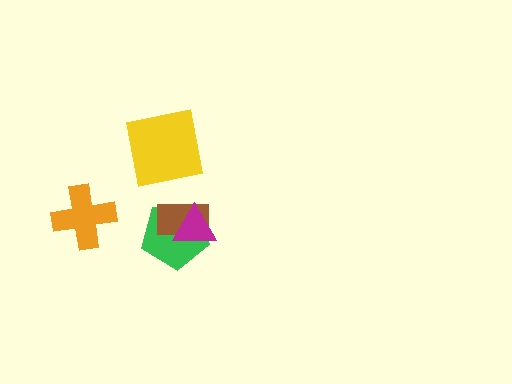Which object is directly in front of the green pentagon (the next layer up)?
The brown rectangle is directly in front of the green pentagon.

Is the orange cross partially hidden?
No, no other shape covers it.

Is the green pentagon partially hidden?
Yes, it is partially covered by another shape.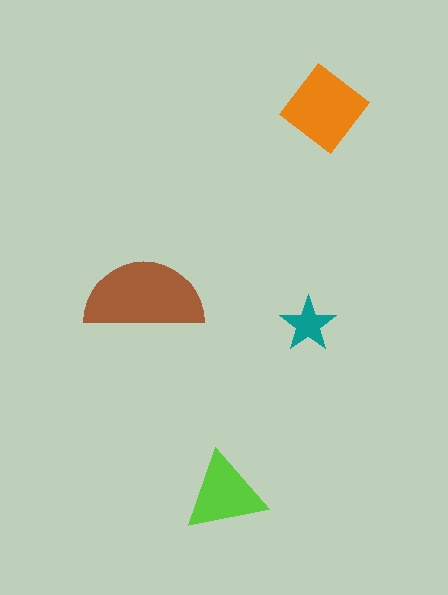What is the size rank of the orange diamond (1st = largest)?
2nd.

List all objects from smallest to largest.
The teal star, the lime triangle, the orange diamond, the brown semicircle.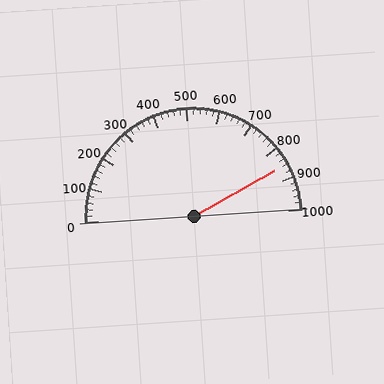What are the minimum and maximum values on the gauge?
The gauge ranges from 0 to 1000.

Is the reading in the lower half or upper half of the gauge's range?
The reading is in the upper half of the range (0 to 1000).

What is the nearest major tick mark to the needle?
The nearest major tick mark is 900.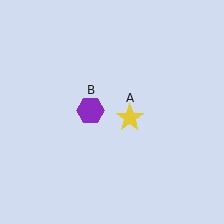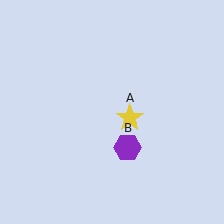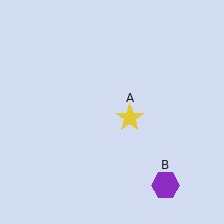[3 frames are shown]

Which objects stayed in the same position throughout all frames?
Yellow star (object A) remained stationary.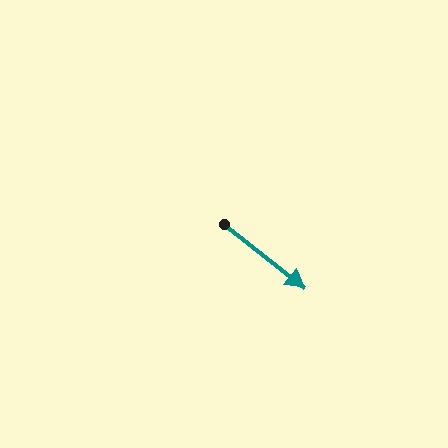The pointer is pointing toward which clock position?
Roughly 4 o'clock.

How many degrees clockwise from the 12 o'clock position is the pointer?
Approximately 129 degrees.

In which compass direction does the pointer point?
Southeast.